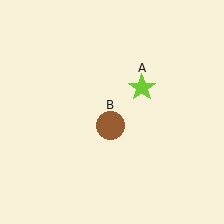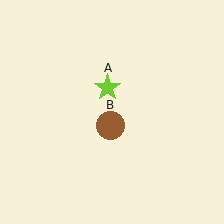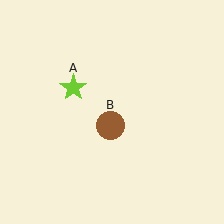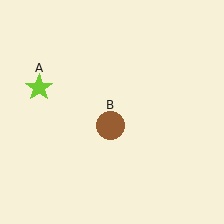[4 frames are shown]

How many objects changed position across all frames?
1 object changed position: lime star (object A).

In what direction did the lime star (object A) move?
The lime star (object A) moved left.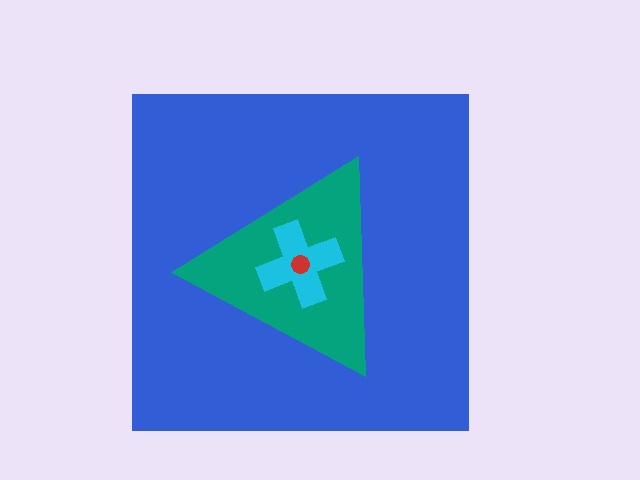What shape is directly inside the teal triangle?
The cyan cross.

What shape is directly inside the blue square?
The teal triangle.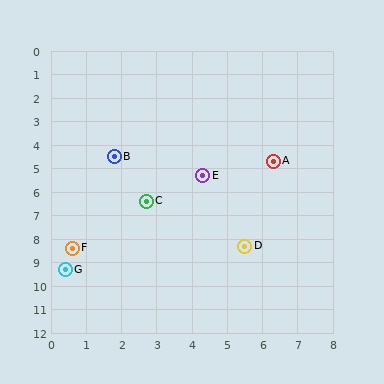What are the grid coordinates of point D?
Point D is at approximately (5.5, 8.3).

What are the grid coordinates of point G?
Point G is at approximately (0.4, 9.3).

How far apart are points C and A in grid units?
Points C and A are about 4.0 grid units apart.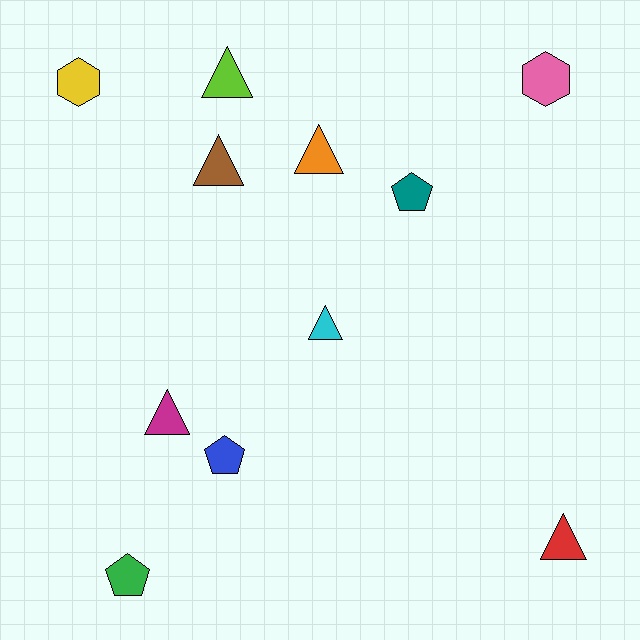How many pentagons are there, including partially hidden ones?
There are 3 pentagons.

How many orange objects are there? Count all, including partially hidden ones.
There is 1 orange object.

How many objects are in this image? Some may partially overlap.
There are 11 objects.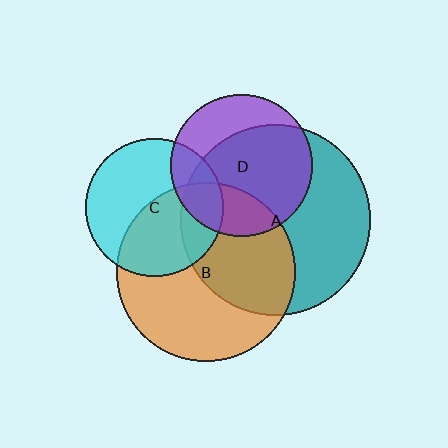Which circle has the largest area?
Circle A (teal).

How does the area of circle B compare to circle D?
Approximately 1.6 times.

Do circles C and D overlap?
Yes.